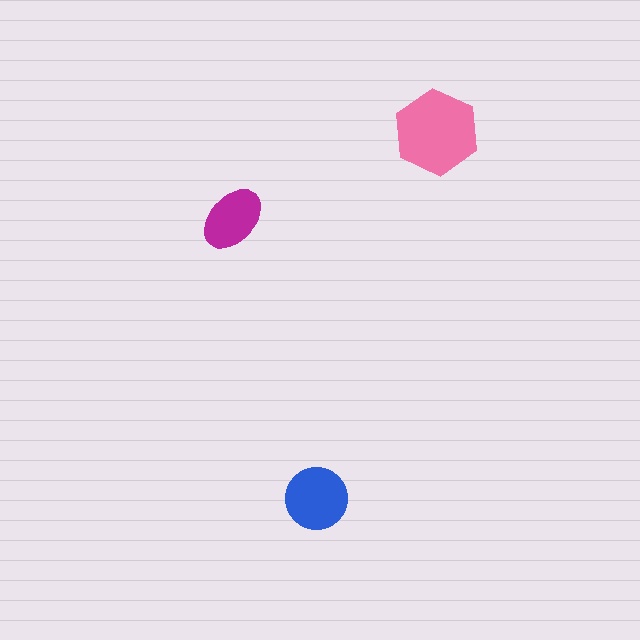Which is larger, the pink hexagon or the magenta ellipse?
The pink hexagon.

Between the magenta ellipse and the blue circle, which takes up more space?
The blue circle.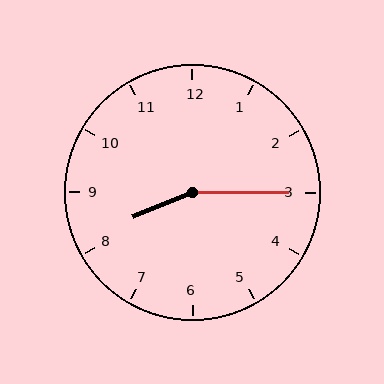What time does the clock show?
8:15.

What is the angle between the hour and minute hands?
Approximately 158 degrees.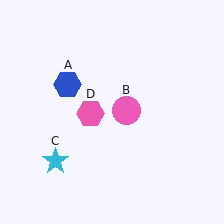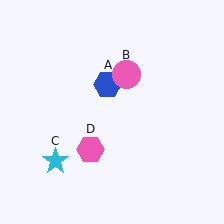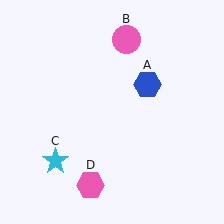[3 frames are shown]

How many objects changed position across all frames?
3 objects changed position: blue hexagon (object A), pink circle (object B), pink hexagon (object D).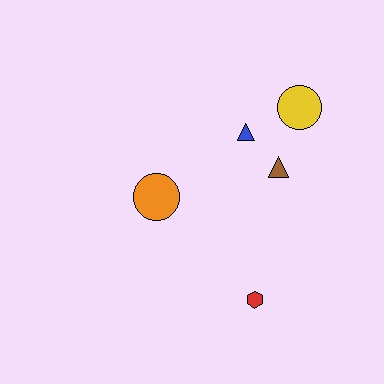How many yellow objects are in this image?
There is 1 yellow object.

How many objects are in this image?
There are 5 objects.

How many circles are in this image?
There are 2 circles.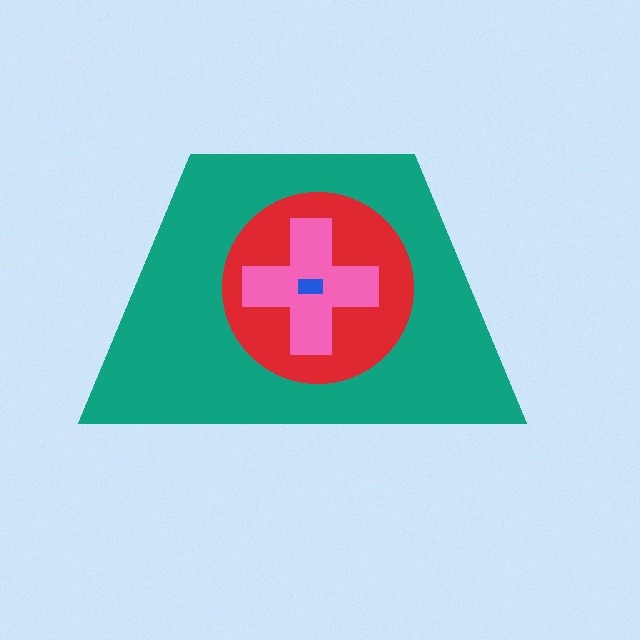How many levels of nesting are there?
4.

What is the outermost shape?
The teal trapezoid.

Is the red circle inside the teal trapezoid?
Yes.